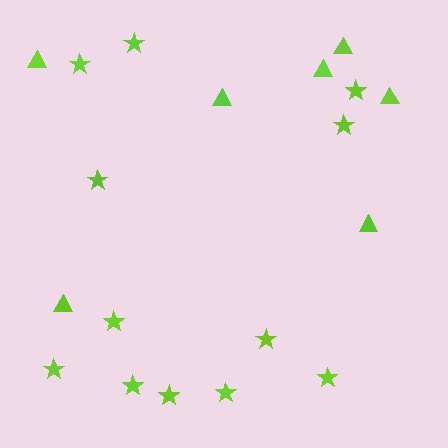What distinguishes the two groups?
There are 2 groups: one group of triangles (7) and one group of stars (12).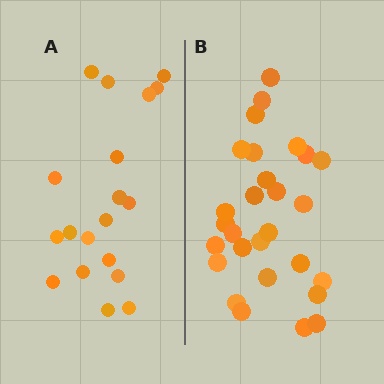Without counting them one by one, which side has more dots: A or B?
Region B (the right region) has more dots.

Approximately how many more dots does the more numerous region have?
Region B has roughly 8 or so more dots than region A.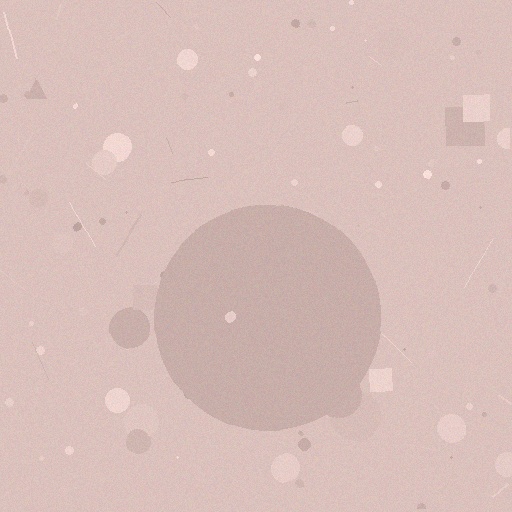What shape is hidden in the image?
A circle is hidden in the image.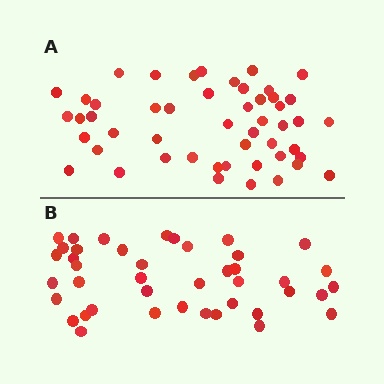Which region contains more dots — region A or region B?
Region A (the top region) has more dots.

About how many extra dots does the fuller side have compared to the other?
Region A has roughly 8 or so more dots than region B.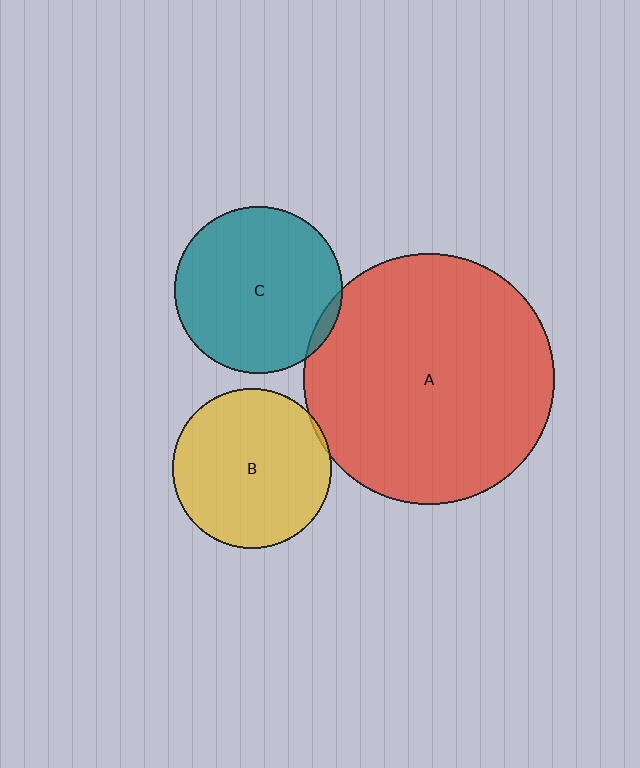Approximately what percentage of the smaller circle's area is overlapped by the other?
Approximately 5%.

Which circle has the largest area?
Circle A (red).